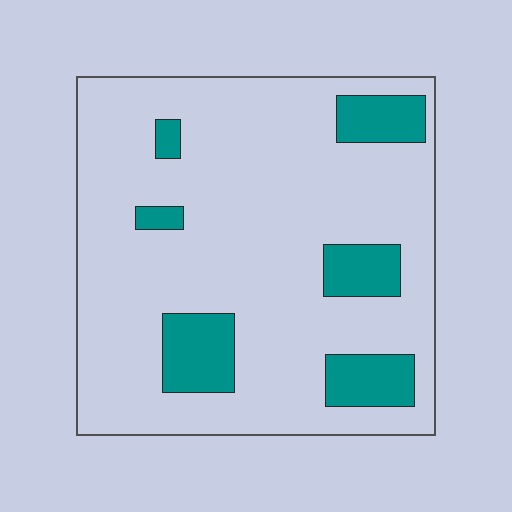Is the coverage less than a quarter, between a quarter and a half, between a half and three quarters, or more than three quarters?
Less than a quarter.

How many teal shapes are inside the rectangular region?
6.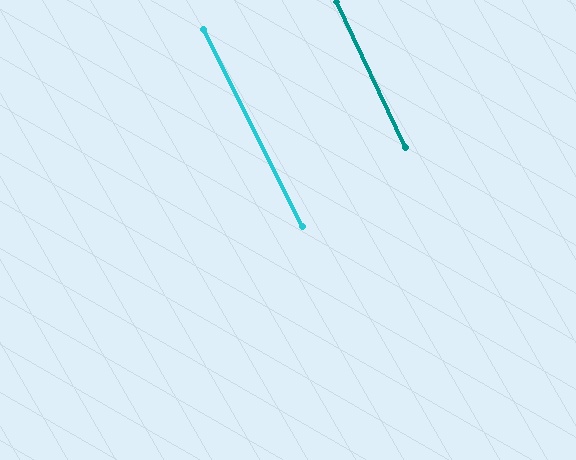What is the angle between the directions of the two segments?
Approximately 1 degree.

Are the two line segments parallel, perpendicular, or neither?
Parallel — their directions differ by only 1.4°.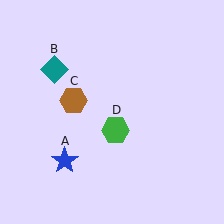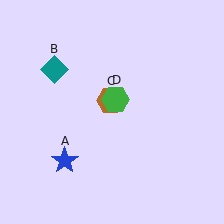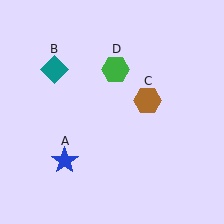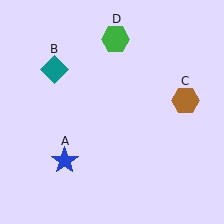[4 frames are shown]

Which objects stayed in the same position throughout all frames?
Blue star (object A) and teal diamond (object B) remained stationary.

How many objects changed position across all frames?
2 objects changed position: brown hexagon (object C), green hexagon (object D).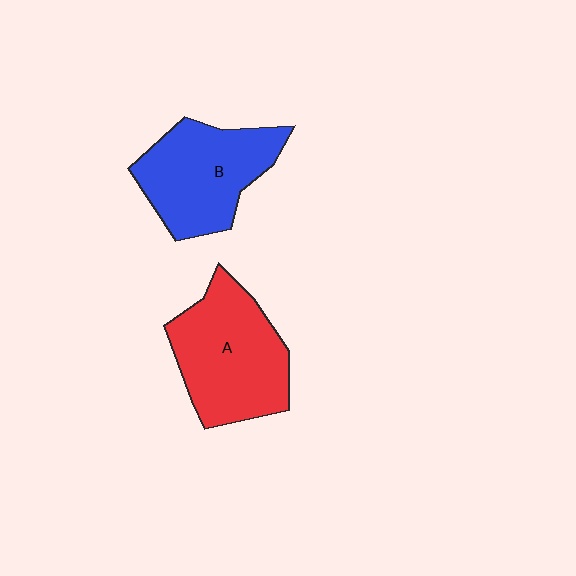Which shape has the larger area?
Shape A (red).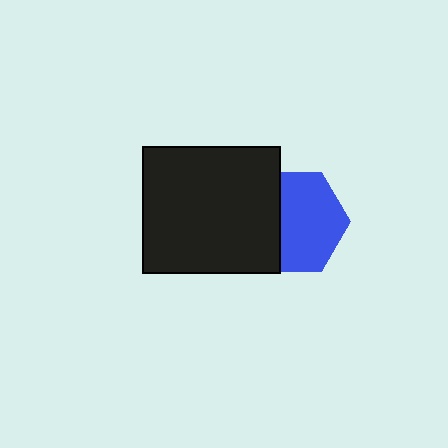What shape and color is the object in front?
The object in front is a black rectangle.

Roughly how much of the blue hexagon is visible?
About half of it is visible (roughly 63%).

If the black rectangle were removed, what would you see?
You would see the complete blue hexagon.